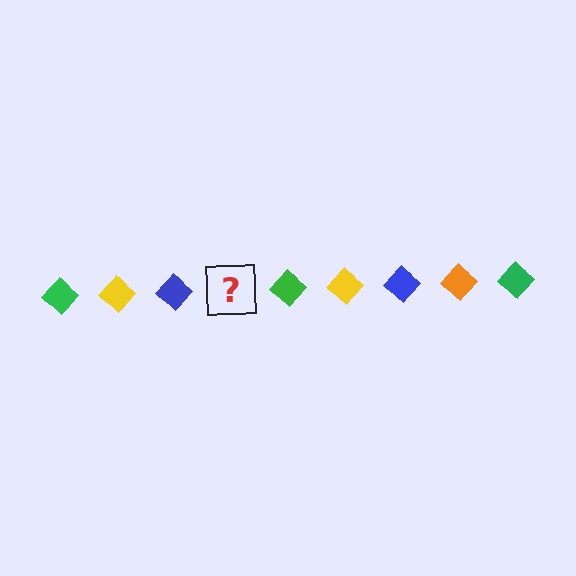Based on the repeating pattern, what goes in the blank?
The blank should be an orange diamond.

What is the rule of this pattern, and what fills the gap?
The rule is that the pattern cycles through green, yellow, blue, orange diamonds. The gap should be filled with an orange diamond.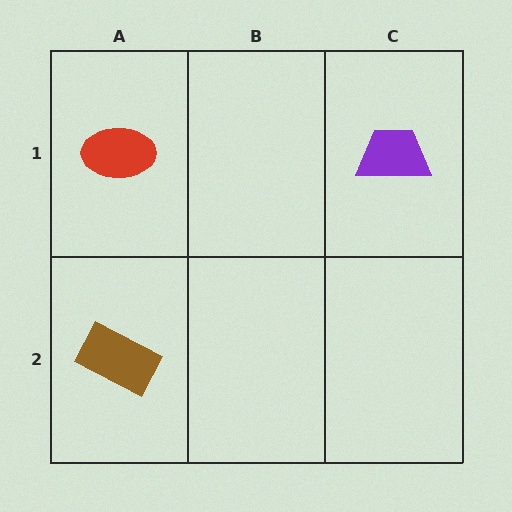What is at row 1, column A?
A red ellipse.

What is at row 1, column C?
A purple trapezoid.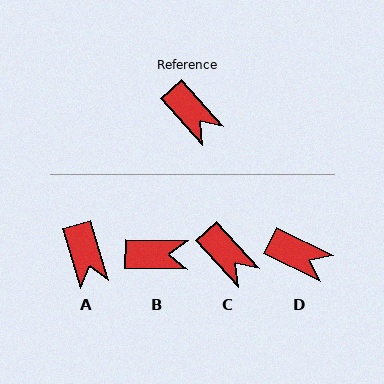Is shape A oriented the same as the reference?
No, it is off by about 26 degrees.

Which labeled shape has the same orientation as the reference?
C.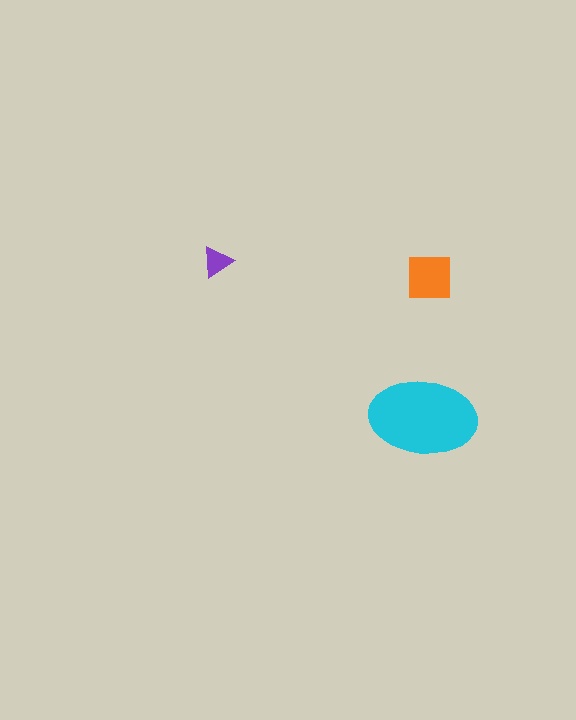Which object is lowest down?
The cyan ellipse is bottommost.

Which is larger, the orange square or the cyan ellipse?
The cyan ellipse.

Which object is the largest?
The cyan ellipse.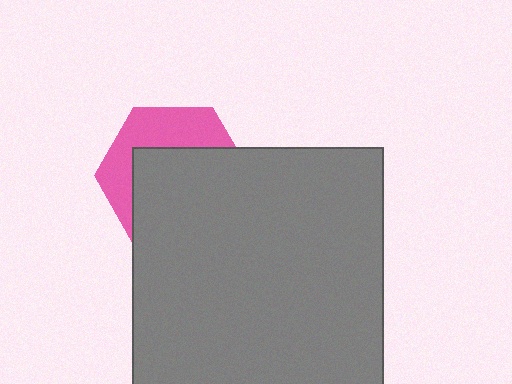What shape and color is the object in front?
The object in front is a gray square.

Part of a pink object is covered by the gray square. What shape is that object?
It is a hexagon.